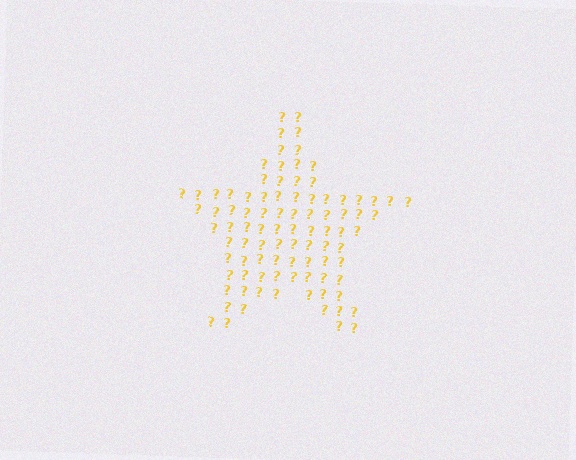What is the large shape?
The large shape is a star.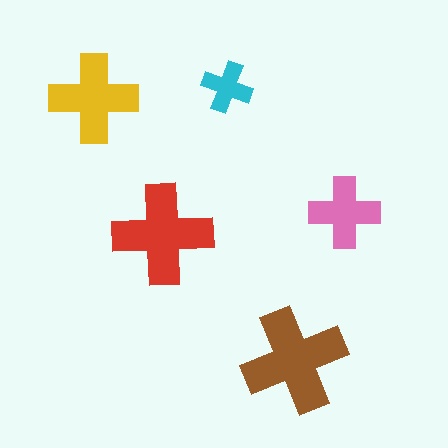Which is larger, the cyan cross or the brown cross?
The brown one.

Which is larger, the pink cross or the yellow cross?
The yellow one.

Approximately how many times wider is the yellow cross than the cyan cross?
About 2 times wider.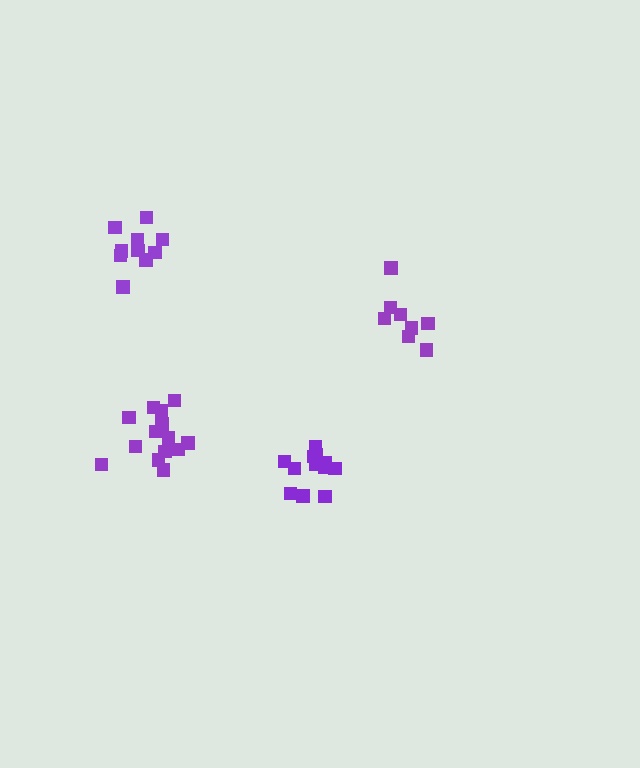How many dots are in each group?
Group 1: 14 dots, Group 2: 8 dots, Group 3: 13 dots, Group 4: 10 dots (45 total).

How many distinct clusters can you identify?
There are 4 distinct clusters.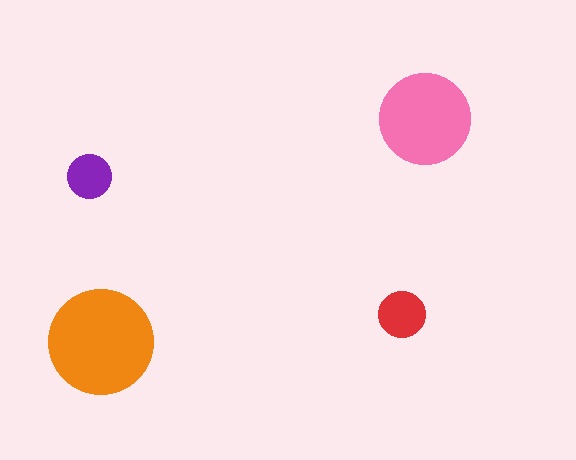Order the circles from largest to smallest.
the orange one, the pink one, the red one, the purple one.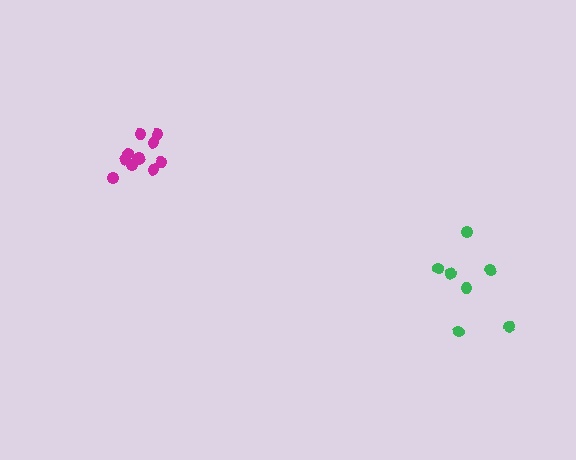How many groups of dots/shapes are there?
There are 2 groups.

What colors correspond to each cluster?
The clusters are colored: green, magenta.